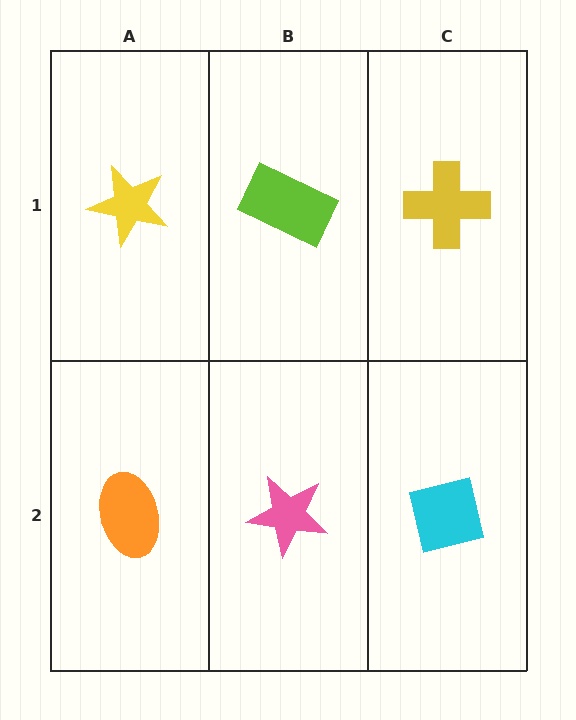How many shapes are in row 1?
3 shapes.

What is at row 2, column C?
A cyan square.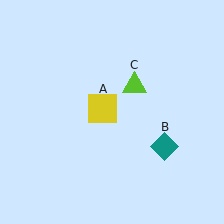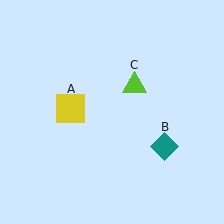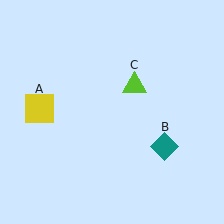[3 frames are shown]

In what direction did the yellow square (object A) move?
The yellow square (object A) moved left.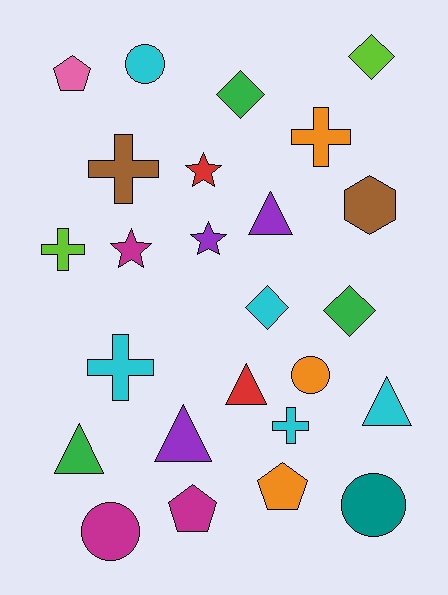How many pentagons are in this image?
There are 3 pentagons.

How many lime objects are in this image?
There are 2 lime objects.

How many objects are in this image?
There are 25 objects.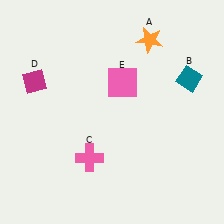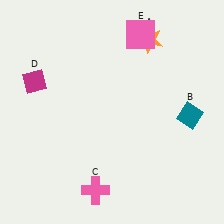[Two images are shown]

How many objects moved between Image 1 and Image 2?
3 objects moved between the two images.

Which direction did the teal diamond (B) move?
The teal diamond (B) moved down.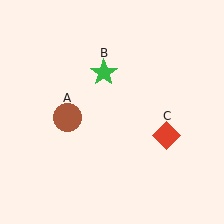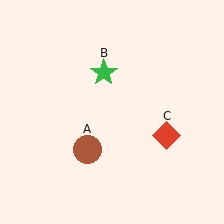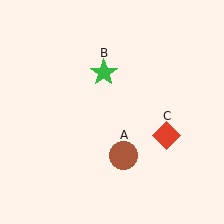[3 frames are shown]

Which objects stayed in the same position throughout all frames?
Green star (object B) and red diamond (object C) remained stationary.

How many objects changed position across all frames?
1 object changed position: brown circle (object A).